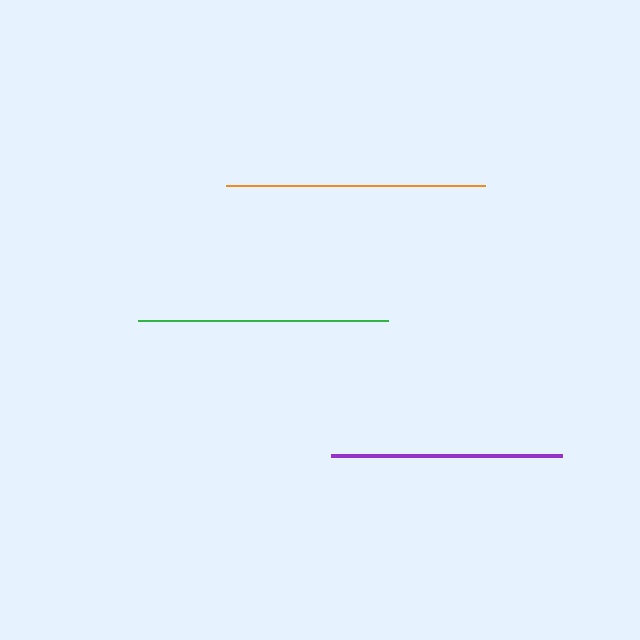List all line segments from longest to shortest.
From longest to shortest: orange, green, purple.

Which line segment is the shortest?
The purple line is the shortest at approximately 231 pixels.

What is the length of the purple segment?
The purple segment is approximately 231 pixels long.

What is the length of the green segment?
The green segment is approximately 250 pixels long.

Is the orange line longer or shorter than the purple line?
The orange line is longer than the purple line.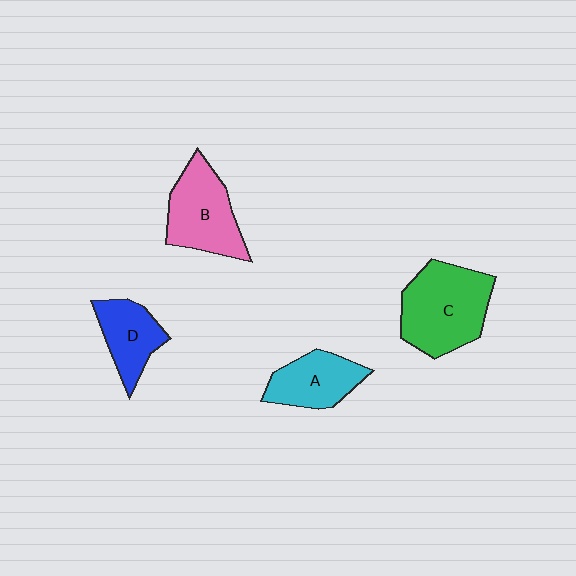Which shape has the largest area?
Shape C (green).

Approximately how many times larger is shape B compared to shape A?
Approximately 1.3 times.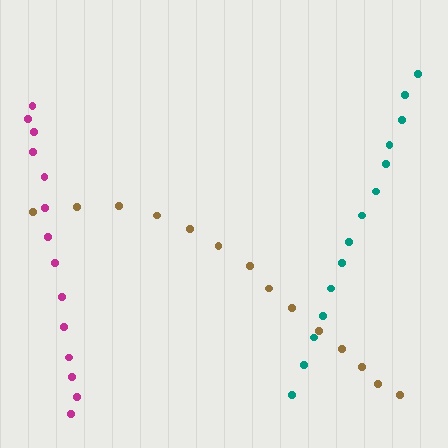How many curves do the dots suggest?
There are 3 distinct paths.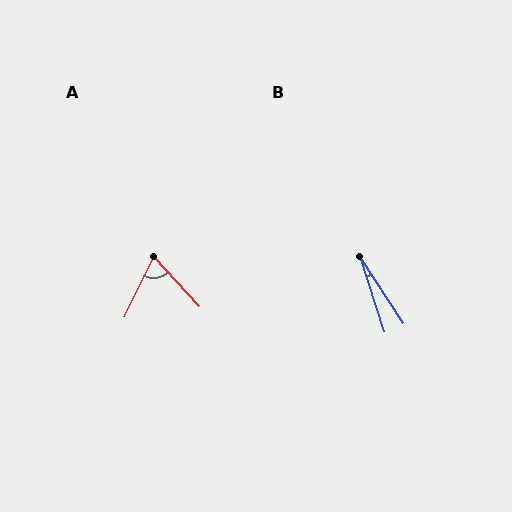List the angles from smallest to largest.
B (15°), A (68°).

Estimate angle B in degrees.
Approximately 15 degrees.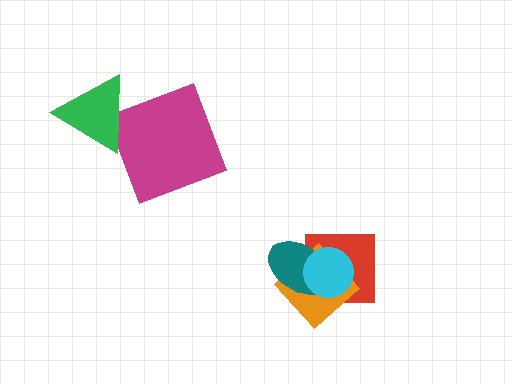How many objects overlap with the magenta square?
1 object overlaps with the magenta square.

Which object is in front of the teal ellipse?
The cyan circle is in front of the teal ellipse.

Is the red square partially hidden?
Yes, it is partially covered by another shape.